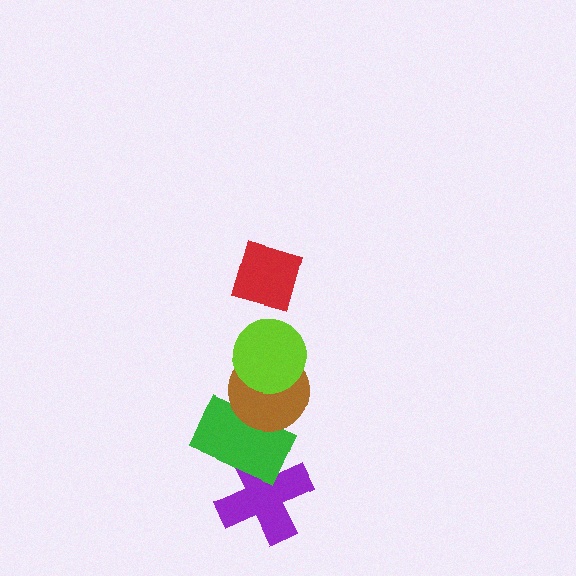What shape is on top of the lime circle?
The red diamond is on top of the lime circle.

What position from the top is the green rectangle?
The green rectangle is 4th from the top.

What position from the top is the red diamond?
The red diamond is 1st from the top.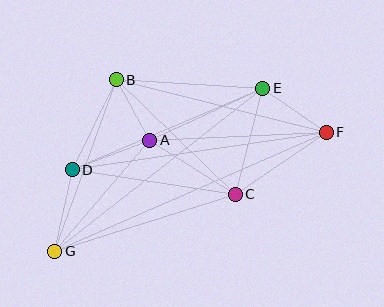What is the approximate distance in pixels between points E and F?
The distance between E and F is approximately 77 pixels.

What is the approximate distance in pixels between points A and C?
The distance between A and C is approximately 101 pixels.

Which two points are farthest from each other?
Points F and G are farthest from each other.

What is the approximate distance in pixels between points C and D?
The distance between C and D is approximately 165 pixels.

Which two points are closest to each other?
Points A and B are closest to each other.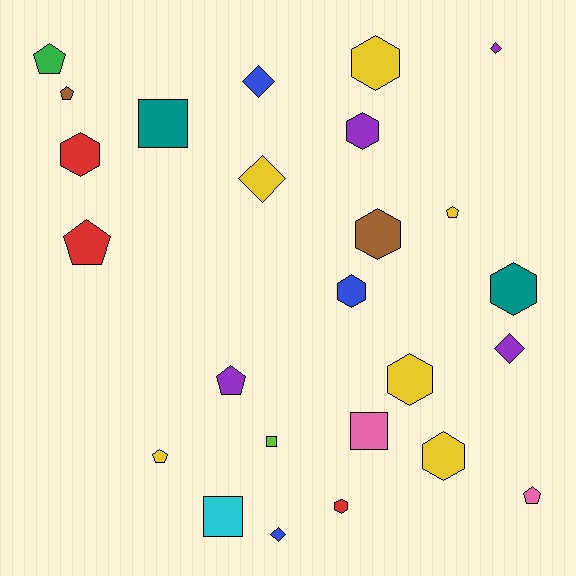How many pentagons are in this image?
There are 7 pentagons.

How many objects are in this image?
There are 25 objects.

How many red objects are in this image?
There are 3 red objects.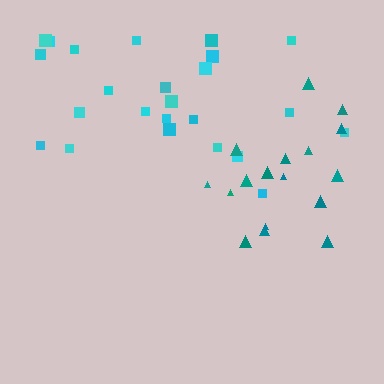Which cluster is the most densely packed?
Teal.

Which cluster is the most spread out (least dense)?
Cyan.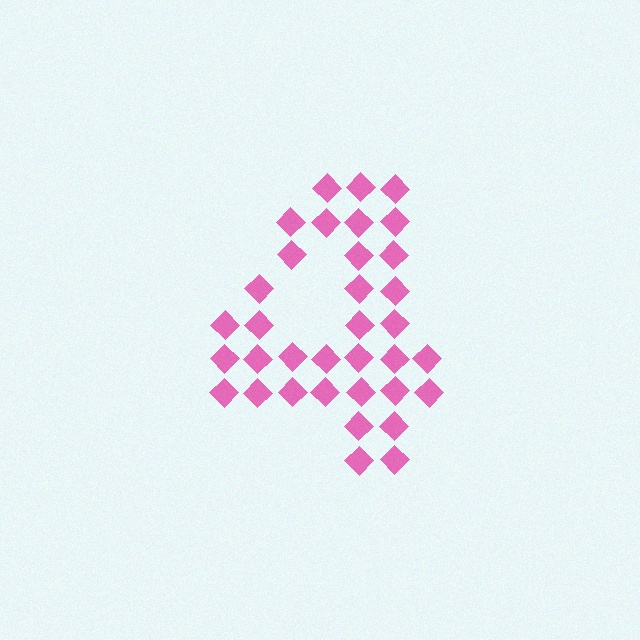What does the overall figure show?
The overall figure shows the digit 4.